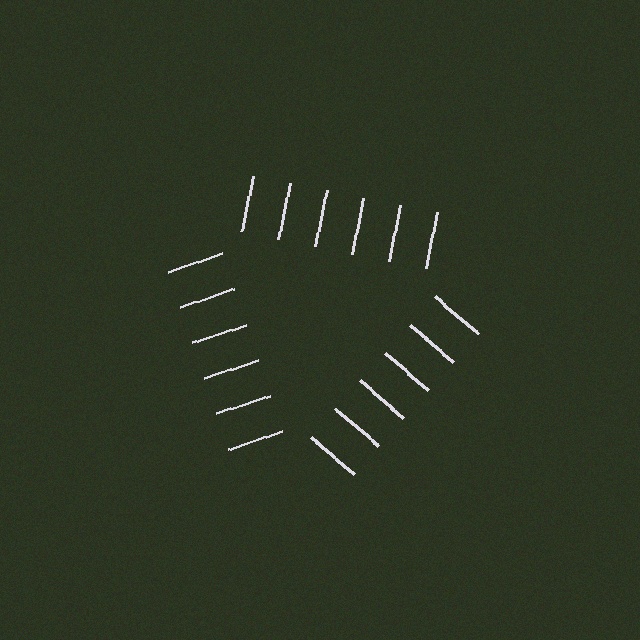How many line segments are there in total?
18 — 6 along each of the 3 edges.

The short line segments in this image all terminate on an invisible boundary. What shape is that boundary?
An illusory triangle — the line segments terminate on its edges but no continuous stroke is drawn.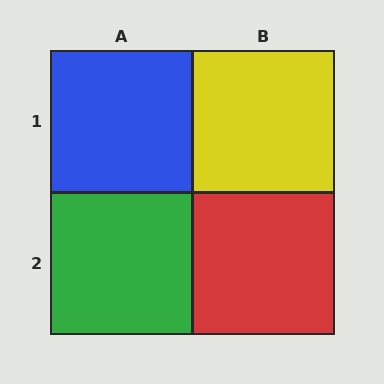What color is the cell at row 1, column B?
Yellow.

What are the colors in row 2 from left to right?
Green, red.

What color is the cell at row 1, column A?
Blue.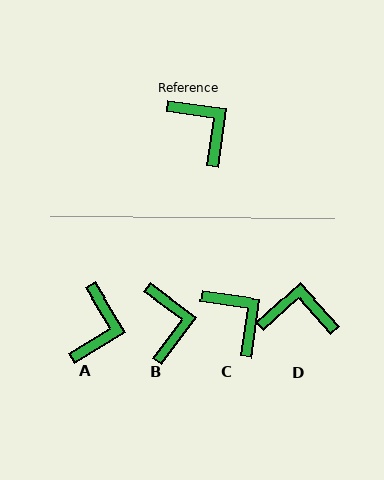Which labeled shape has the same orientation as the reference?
C.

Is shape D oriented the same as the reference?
No, it is off by about 50 degrees.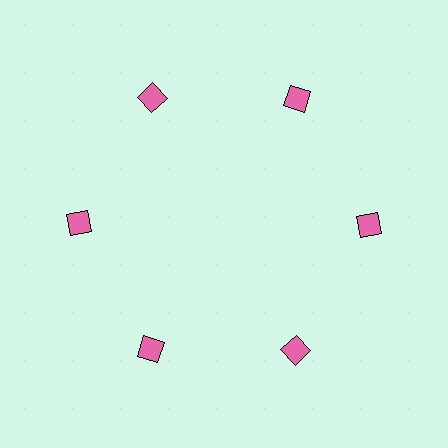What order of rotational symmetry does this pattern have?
This pattern has 6-fold rotational symmetry.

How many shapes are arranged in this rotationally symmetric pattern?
There are 6 shapes, arranged in 6 groups of 1.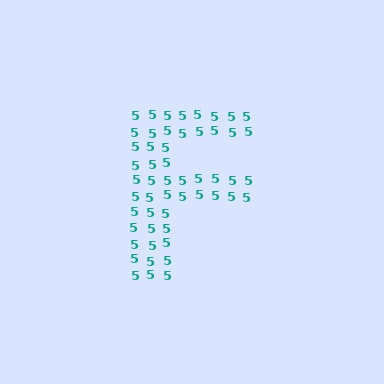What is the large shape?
The large shape is the letter F.